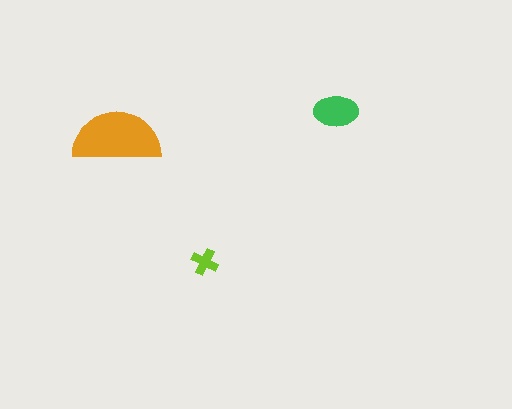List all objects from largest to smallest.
The orange semicircle, the green ellipse, the lime cross.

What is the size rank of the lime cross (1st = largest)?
3rd.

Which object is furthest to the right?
The green ellipse is rightmost.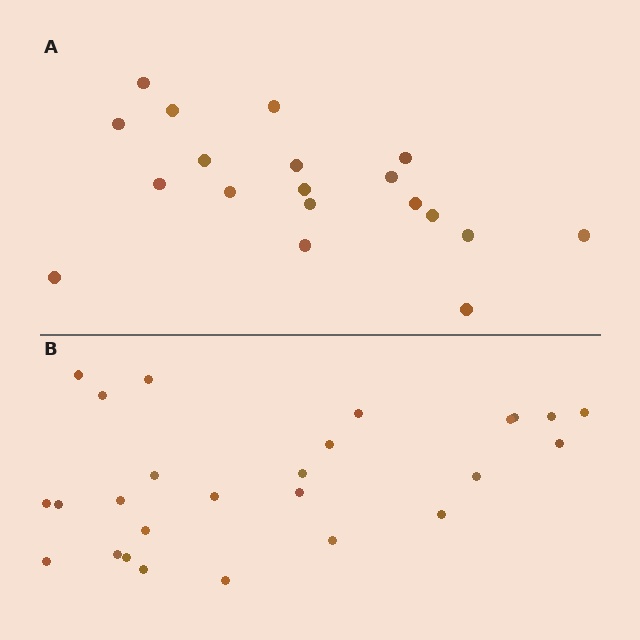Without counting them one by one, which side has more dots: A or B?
Region B (the bottom region) has more dots.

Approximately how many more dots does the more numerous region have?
Region B has roughly 8 or so more dots than region A.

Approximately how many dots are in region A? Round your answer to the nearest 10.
About 20 dots. (The exact count is 19, which rounds to 20.)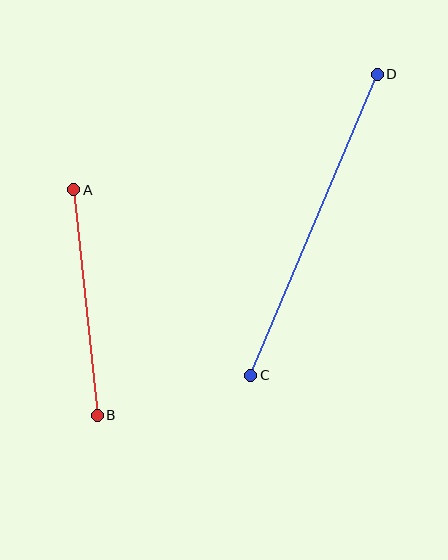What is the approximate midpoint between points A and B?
The midpoint is at approximately (86, 303) pixels.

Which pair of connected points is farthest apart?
Points C and D are farthest apart.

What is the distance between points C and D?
The distance is approximately 326 pixels.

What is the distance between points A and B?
The distance is approximately 227 pixels.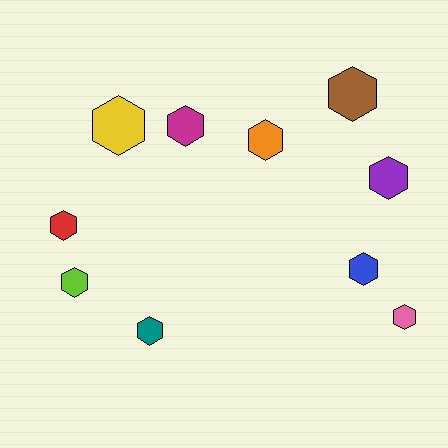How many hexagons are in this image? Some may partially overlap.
There are 10 hexagons.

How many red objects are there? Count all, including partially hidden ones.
There is 1 red object.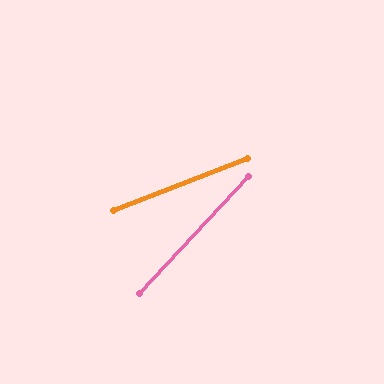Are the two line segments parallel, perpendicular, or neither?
Neither parallel nor perpendicular — they differ by about 26°.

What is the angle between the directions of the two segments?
Approximately 26 degrees.